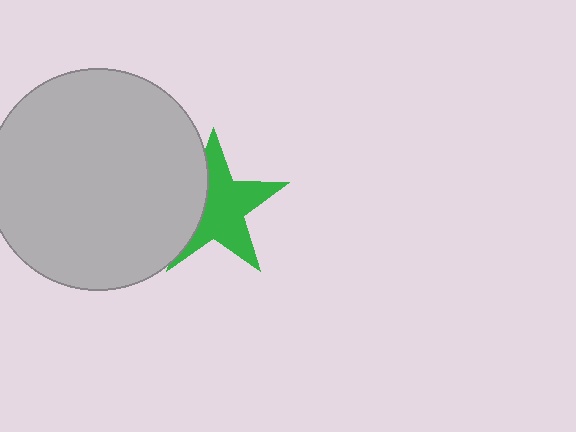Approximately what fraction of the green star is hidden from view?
Roughly 34% of the green star is hidden behind the light gray circle.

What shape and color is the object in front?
The object in front is a light gray circle.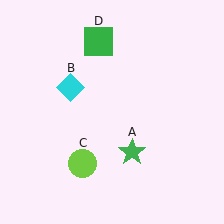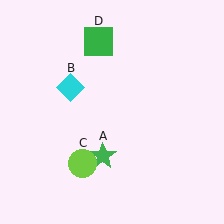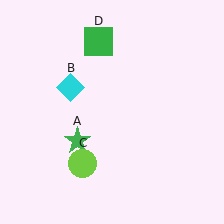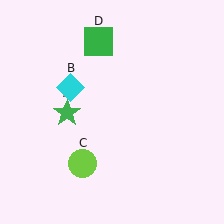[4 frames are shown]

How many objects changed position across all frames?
1 object changed position: green star (object A).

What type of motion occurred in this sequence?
The green star (object A) rotated clockwise around the center of the scene.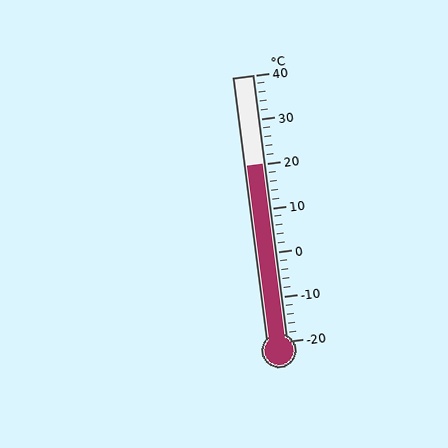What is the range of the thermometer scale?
The thermometer scale ranges from -20°C to 40°C.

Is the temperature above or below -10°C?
The temperature is above -10°C.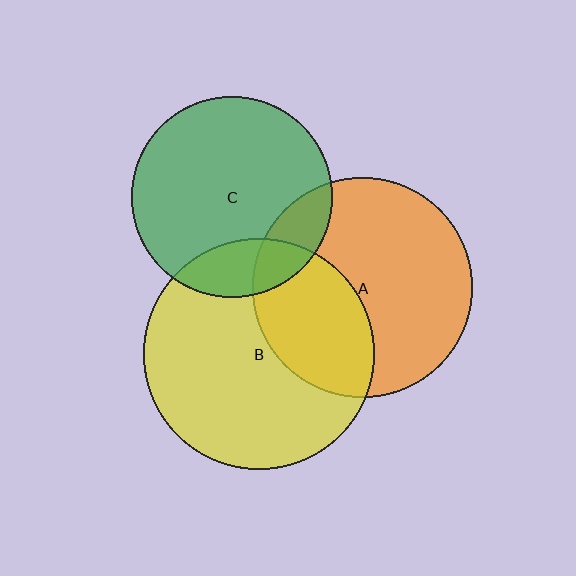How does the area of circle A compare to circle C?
Approximately 1.2 times.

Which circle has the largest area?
Circle B (yellow).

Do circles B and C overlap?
Yes.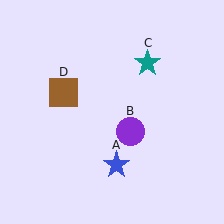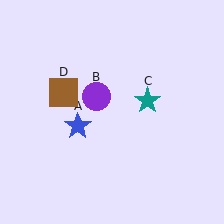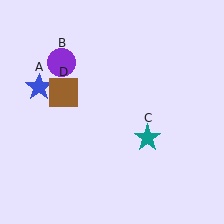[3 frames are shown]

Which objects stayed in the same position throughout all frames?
Brown square (object D) remained stationary.